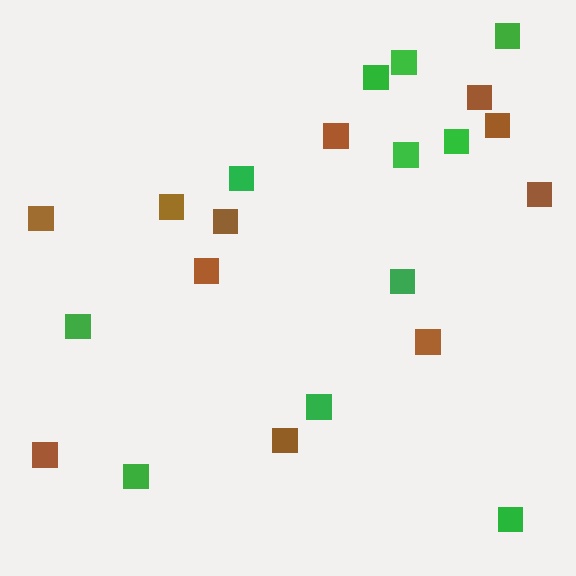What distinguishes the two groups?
There are 2 groups: one group of brown squares (11) and one group of green squares (11).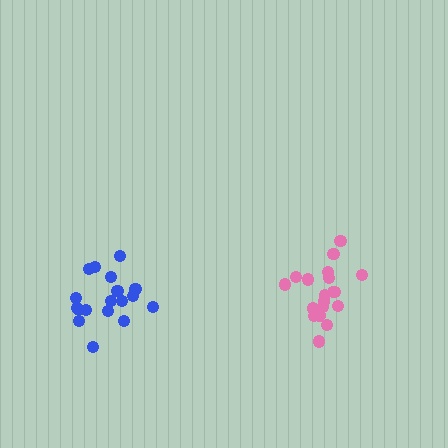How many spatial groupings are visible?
There are 2 spatial groupings.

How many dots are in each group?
Group 1: 19 dots, Group 2: 18 dots (37 total).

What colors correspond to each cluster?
The clusters are colored: pink, blue.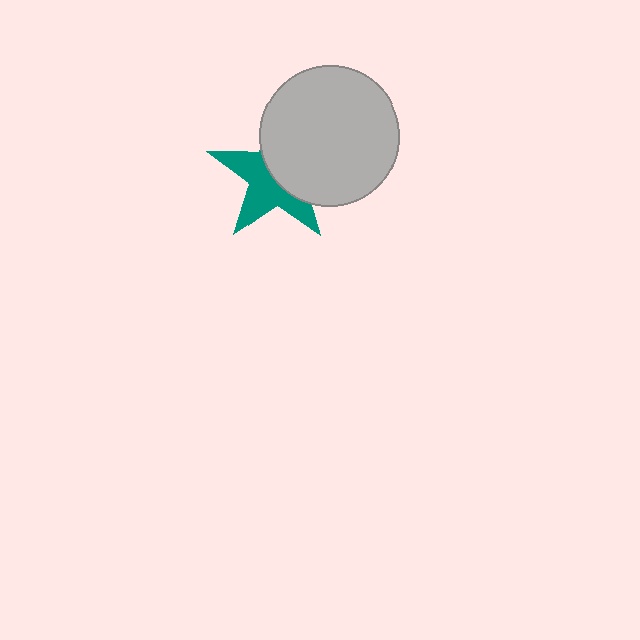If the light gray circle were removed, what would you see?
You would see the complete teal star.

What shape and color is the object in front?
The object in front is a light gray circle.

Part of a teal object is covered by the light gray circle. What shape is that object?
It is a star.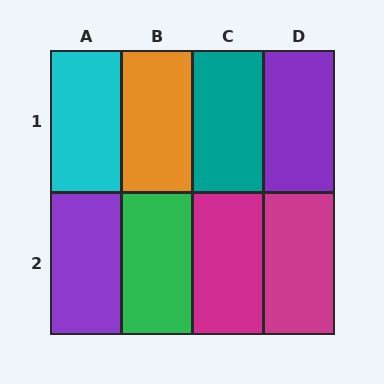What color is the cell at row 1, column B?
Orange.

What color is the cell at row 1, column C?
Teal.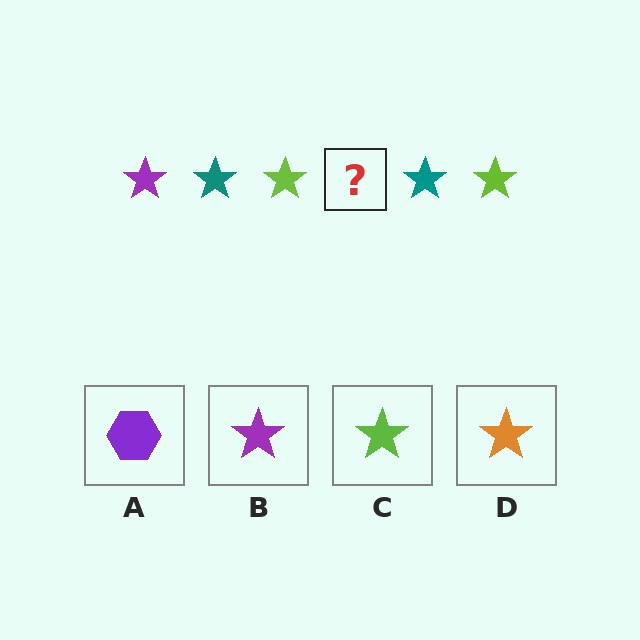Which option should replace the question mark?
Option B.